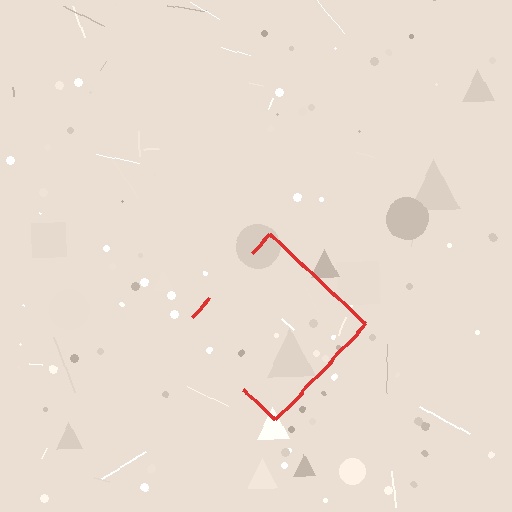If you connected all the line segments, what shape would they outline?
They would outline a diamond.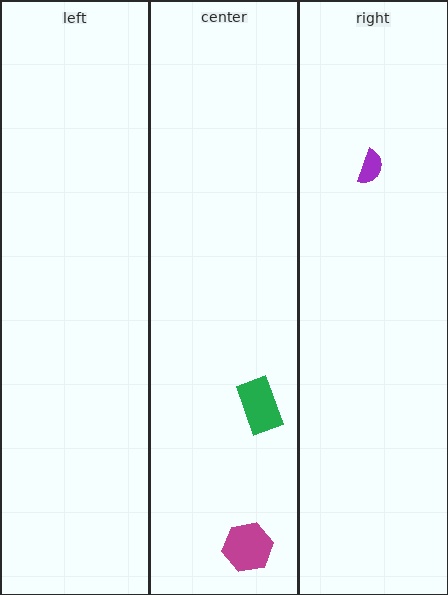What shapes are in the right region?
The purple semicircle.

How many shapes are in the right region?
1.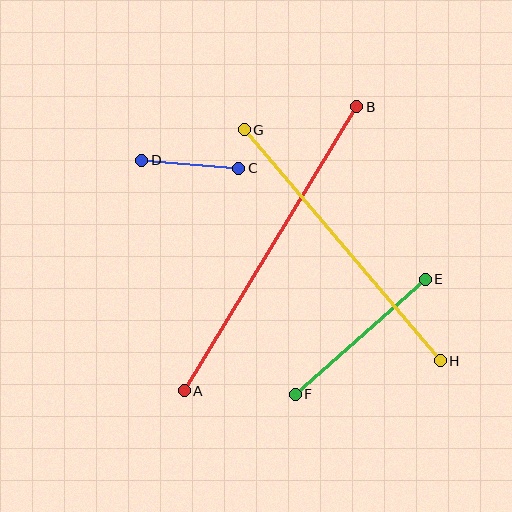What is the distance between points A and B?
The distance is approximately 332 pixels.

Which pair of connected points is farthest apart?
Points A and B are farthest apart.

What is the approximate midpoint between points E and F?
The midpoint is at approximately (360, 337) pixels.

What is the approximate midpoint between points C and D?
The midpoint is at approximately (190, 164) pixels.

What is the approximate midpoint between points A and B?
The midpoint is at approximately (270, 249) pixels.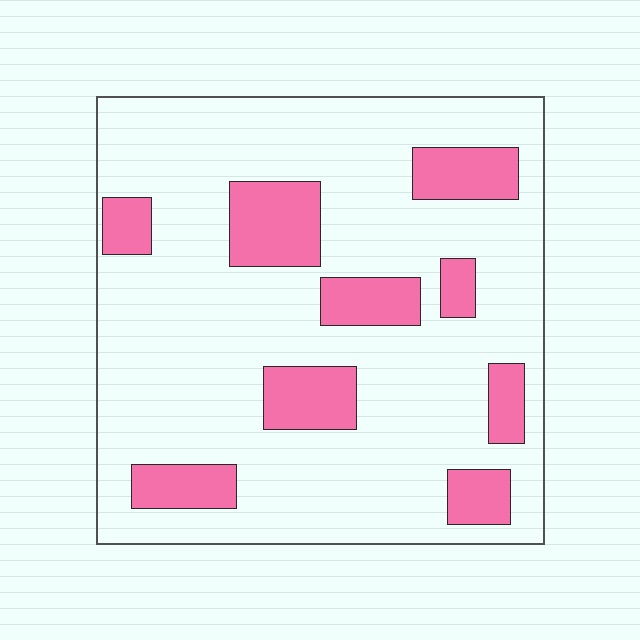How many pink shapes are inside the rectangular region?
9.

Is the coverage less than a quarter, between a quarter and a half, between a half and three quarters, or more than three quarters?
Less than a quarter.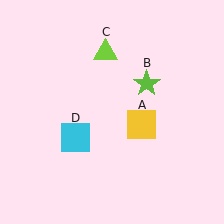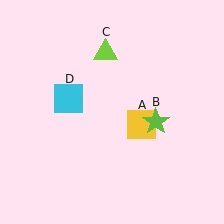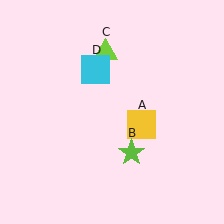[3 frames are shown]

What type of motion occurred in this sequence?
The lime star (object B), cyan square (object D) rotated clockwise around the center of the scene.